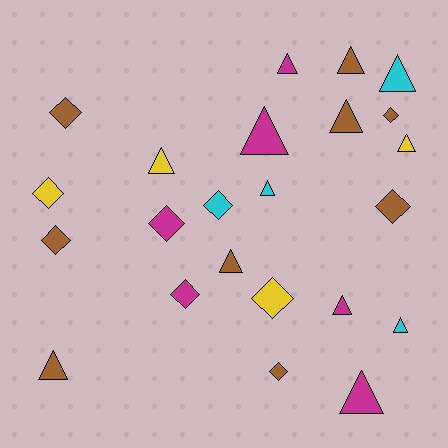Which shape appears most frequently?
Triangle, with 13 objects.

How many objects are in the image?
There are 23 objects.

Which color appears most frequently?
Brown, with 9 objects.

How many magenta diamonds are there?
There are 2 magenta diamonds.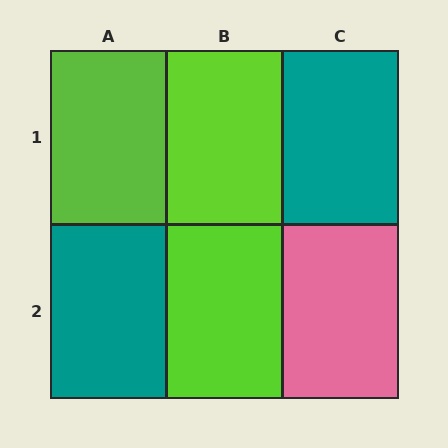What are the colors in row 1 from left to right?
Lime, lime, teal.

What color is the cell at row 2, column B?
Lime.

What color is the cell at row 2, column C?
Pink.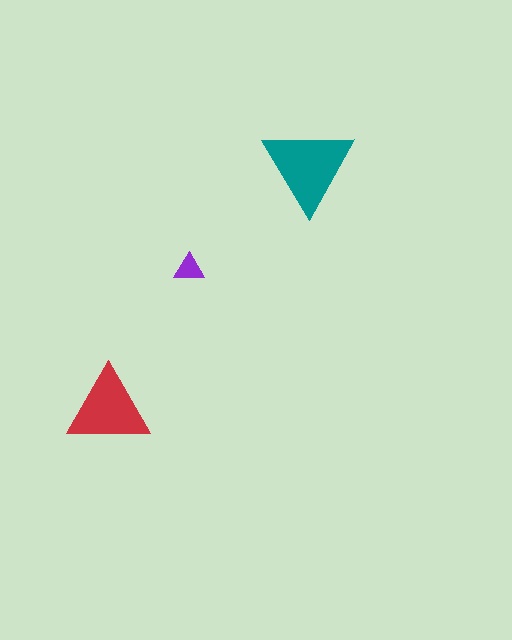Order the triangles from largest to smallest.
the teal one, the red one, the purple one.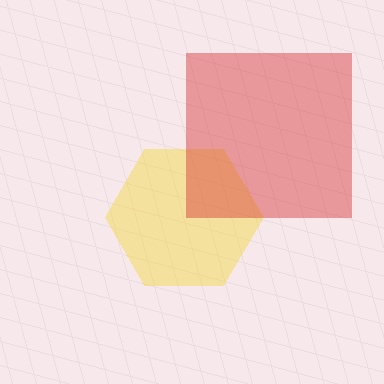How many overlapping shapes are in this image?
There are 2 overlapping shapes in the image.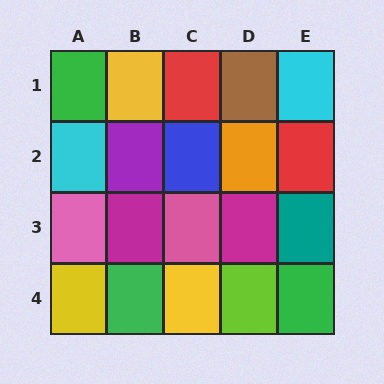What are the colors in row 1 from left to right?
Green, yellow, red, brown, cyan.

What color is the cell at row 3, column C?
Pink.